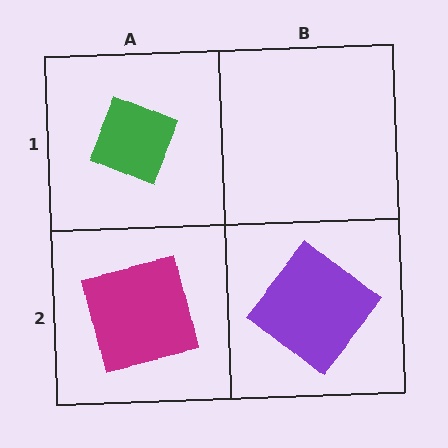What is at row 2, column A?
A magenta square.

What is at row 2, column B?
A purple diamond.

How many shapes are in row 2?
2 shapes.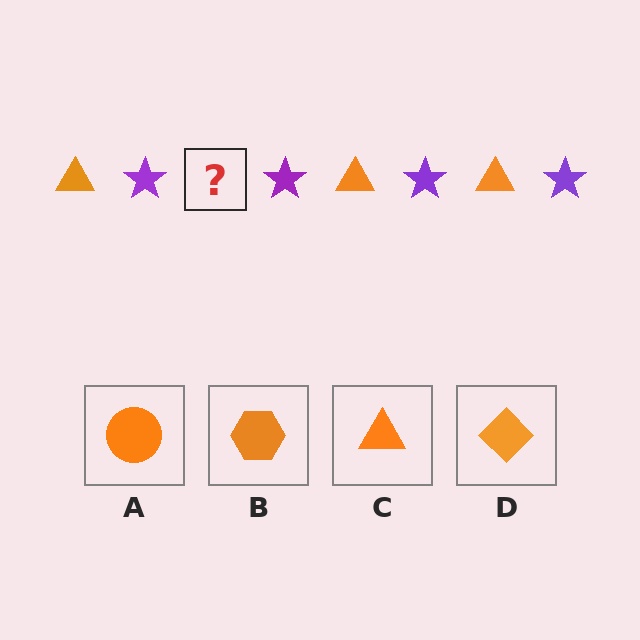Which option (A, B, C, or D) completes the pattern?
C.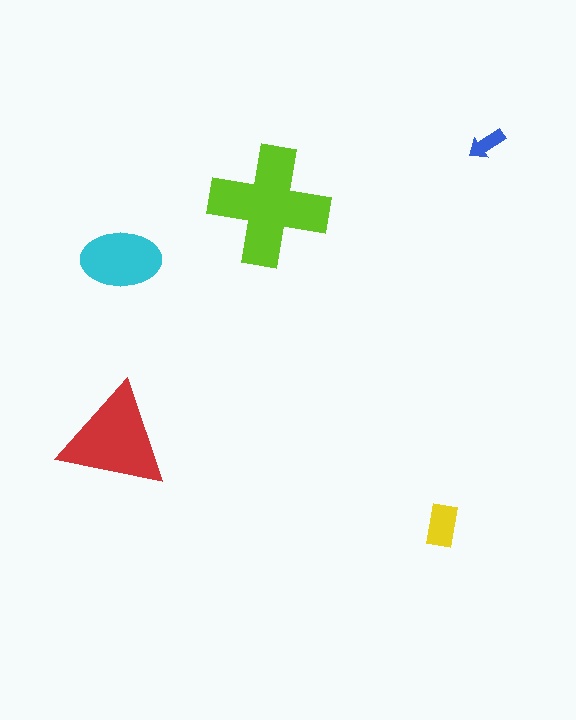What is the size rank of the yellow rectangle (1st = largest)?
4th.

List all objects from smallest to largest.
The blue arrow, the yellow rectangle, the cyan ellipse, the red triangle, the lime cross.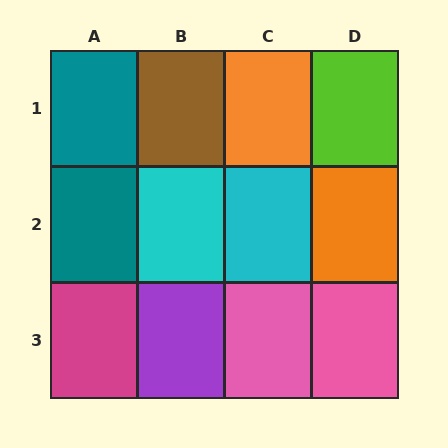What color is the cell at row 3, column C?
Pink.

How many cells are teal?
2 cells are teal.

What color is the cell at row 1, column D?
Lime.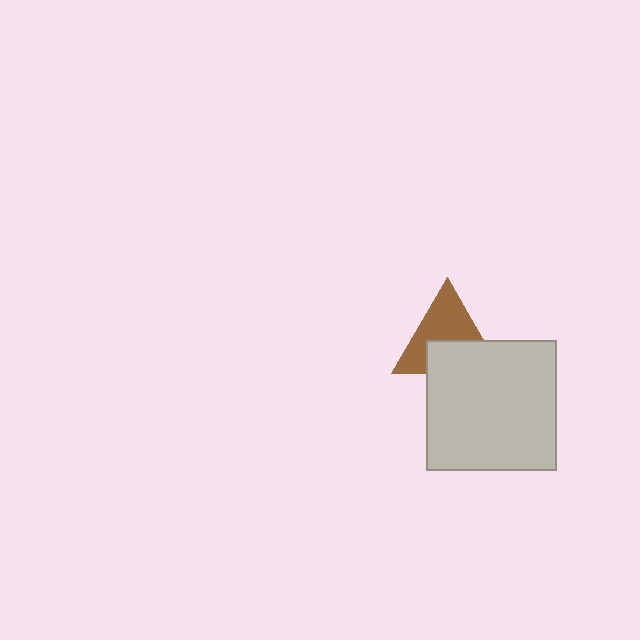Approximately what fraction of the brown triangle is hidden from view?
Roughly 42% of the brown triangle is hidden behind the light gray square.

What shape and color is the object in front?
The object in front is a light gray square.